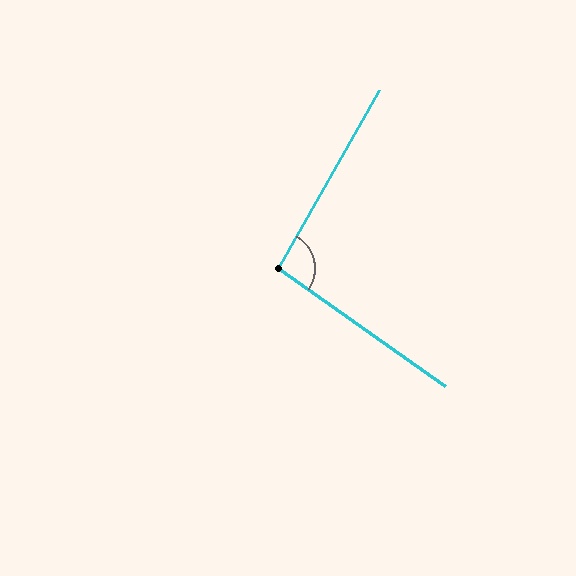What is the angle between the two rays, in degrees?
Approximately 96 degrees.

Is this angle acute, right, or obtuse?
It is obtuse.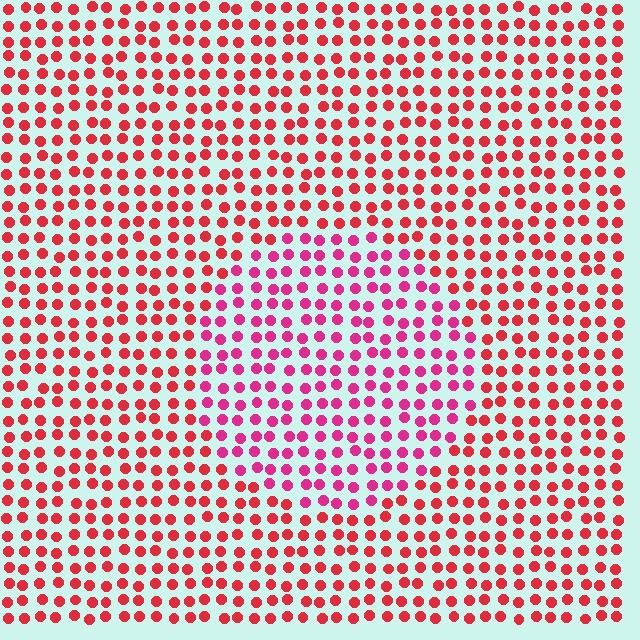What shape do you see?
I see a circle.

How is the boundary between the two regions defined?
The boundary is defined purely by a slight shift in hue (about 28 degrees). Spacing, size, and orientation are identical on both sides.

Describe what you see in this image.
The image is filled with small red elements in a uniform arrangement. A circle-shaped region is visible where the elements are tinted to a slightly different hue, forming a subtle color boundary.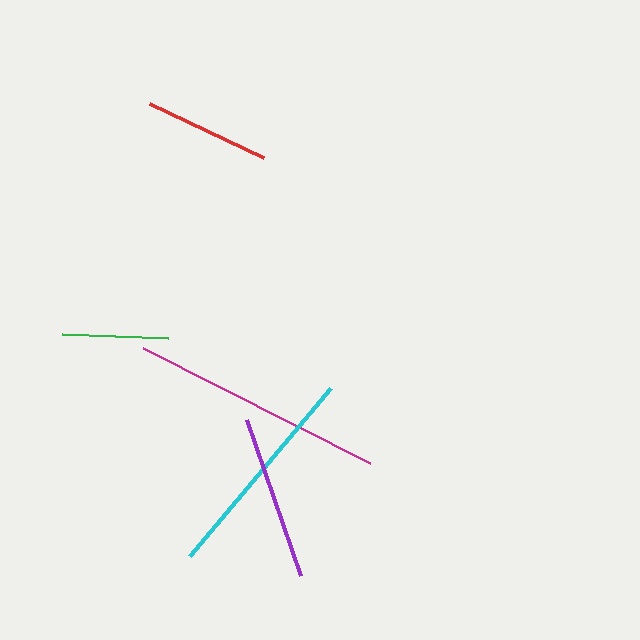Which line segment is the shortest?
The green line is the shortest at approximately 106 pixels.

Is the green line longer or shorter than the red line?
The red line is longer than the green line.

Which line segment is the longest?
The magenta line is the longest at approximately 254 pixels.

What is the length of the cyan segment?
The cyan segment is approximately 219 pixels long.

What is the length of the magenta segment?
The magenta segment is approximately 254 pixels long.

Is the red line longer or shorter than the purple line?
The purple line is longer than the red line.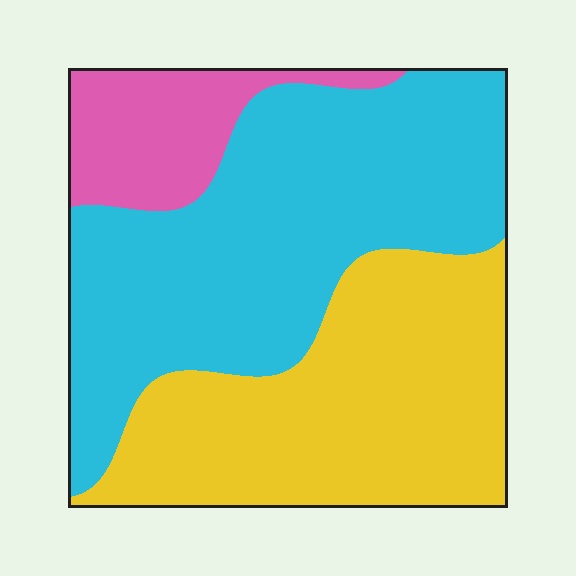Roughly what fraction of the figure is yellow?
Yellow covers around 40% of the figure.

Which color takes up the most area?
Cyan, at roughly 50%.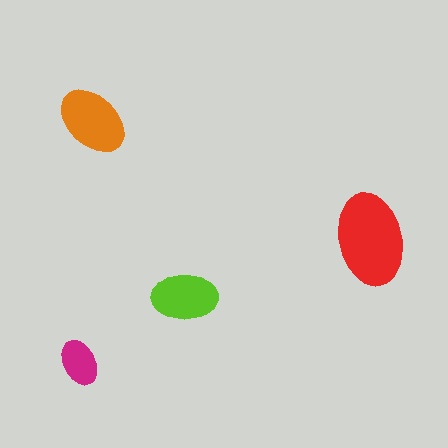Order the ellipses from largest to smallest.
the red one, the orange one, the lime one, the magenta one.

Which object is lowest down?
The magenta ellipse is bottommost.